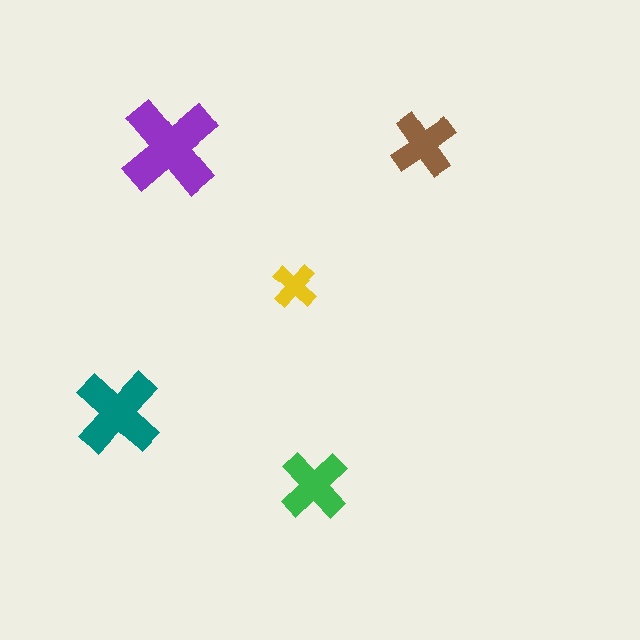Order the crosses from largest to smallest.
the purple one, the teal one, the green one, the brown one, the yellow one.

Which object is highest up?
The brown cross is topmost.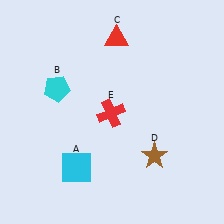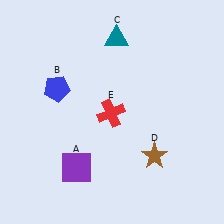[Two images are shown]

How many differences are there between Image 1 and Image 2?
There are 3 differences between the two images.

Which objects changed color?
A changed from cyan to purple. B changed from cyan to blue. C changed from red to teal.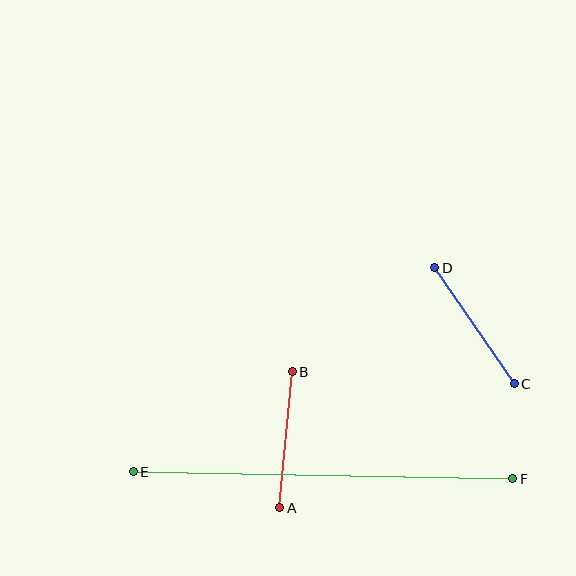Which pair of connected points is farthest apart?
Points E and F are farthest apart.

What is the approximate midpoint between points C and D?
The midpoint is at approximately (475, 326) pixels.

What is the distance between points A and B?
The distance is approximately 136 pixels.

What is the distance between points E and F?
The distance is approximately 380 pixels.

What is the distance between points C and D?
The distance is approximately 141 pixels.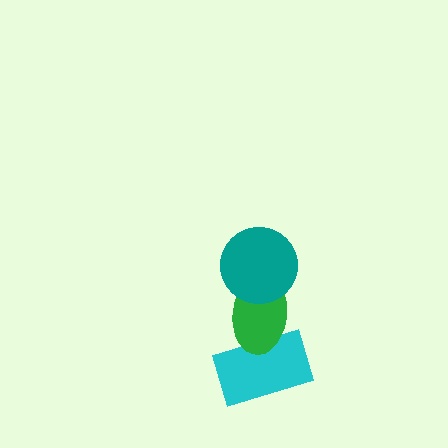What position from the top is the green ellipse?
The green ellipse is 2nd from the top.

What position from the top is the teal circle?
The teal circle is 1st from the top.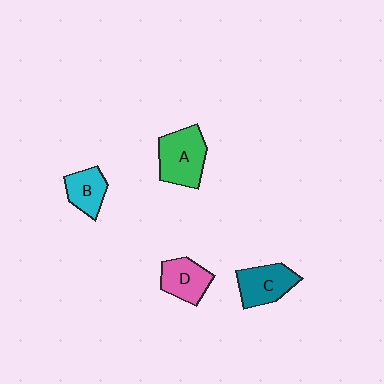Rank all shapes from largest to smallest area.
From largest to smallest: A (green), C (teal), D (pink), B (cyan).